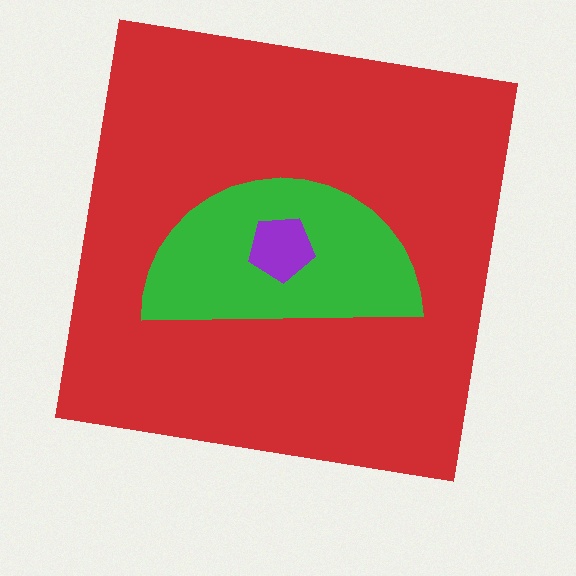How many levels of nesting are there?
3.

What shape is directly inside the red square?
The green semicircle.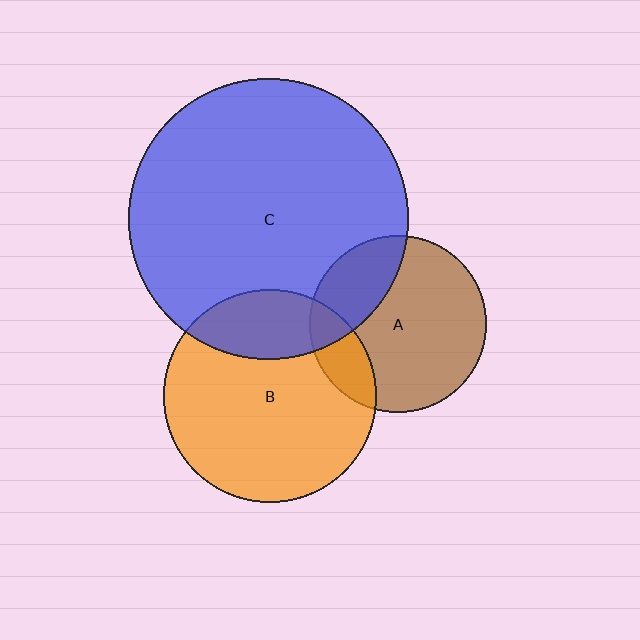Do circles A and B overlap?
Yes.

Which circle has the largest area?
Circle C (blue).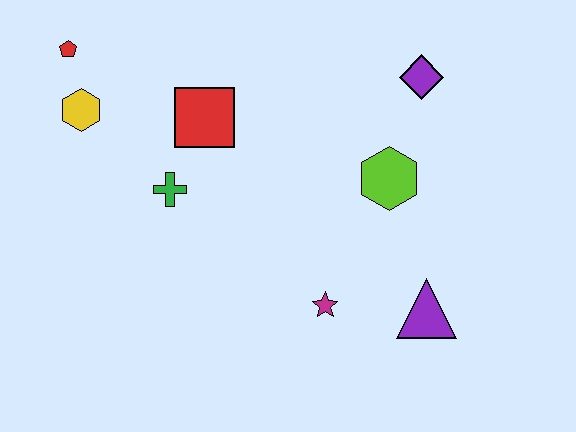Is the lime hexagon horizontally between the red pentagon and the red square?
No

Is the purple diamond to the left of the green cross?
No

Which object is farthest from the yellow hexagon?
The purple triangle is farthest from the yellow hexagon.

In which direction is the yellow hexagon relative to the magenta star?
The yellow hexagon is to the left of the magenta star.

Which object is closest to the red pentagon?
The yellow hexagon is closest to the red pentagon.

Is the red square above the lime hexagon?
Yes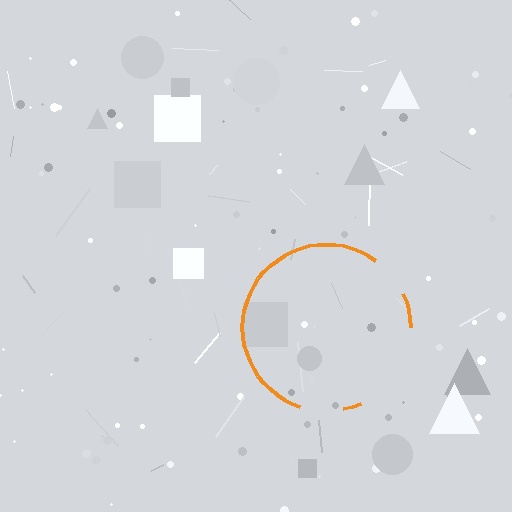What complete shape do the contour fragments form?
The contour fragments form a circle.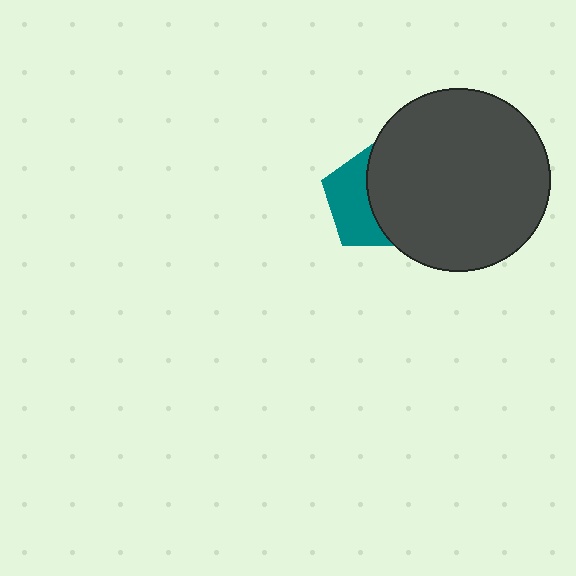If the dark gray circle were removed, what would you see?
You would see the complete teal pentagon.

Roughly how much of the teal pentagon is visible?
A small part of it is visible (roughly 44%).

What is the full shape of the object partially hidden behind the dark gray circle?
The partially hidden object is a teal pentagon.